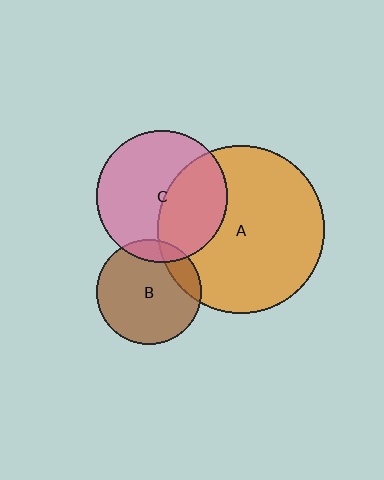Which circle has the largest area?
Circle A (orange).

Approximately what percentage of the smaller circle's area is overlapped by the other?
Approximately 40%.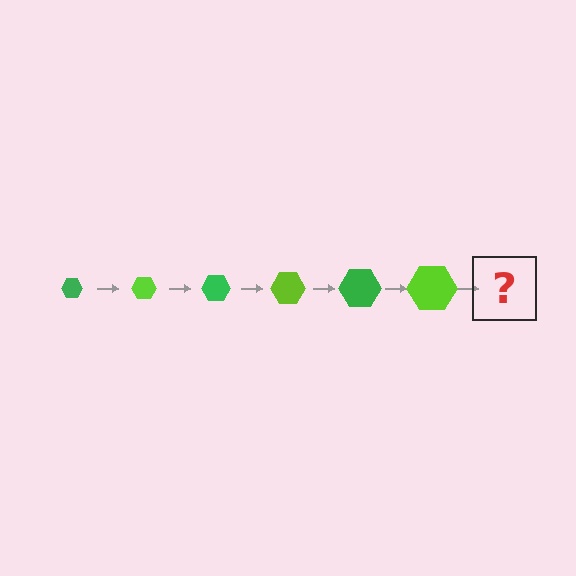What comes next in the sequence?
The next element should be a green hexagon, larger than the previous one.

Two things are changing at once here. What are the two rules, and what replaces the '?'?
The two rules are that the hexagon grows larger each step and the color cycles through green and lime. The '?' should be a green hexagon, larger than the previous one.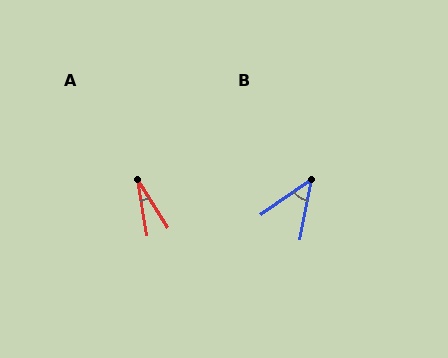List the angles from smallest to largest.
A (23°), B (44°).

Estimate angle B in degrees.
Approximately 44 degrees.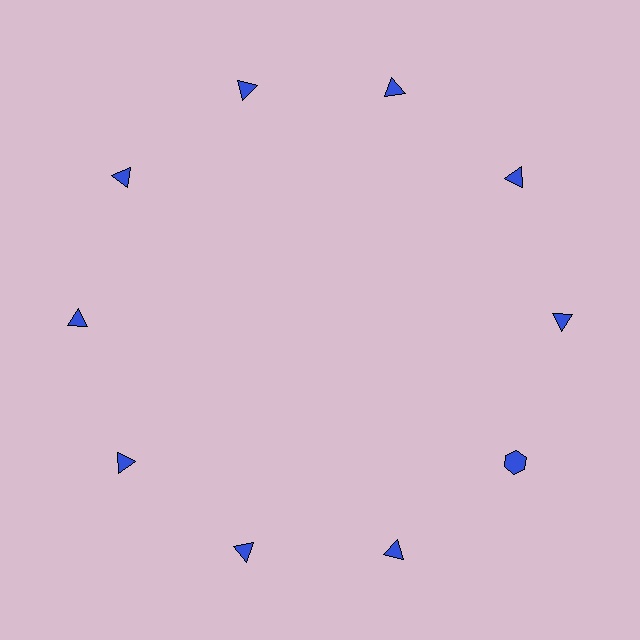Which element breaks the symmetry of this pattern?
The blue hexagon at roughly the 4 o'clock position breaks the symmetry. All other shapes are blue triangles.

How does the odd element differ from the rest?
It has a different shape: hexagon instead of triangle.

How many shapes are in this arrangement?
There are 10 shapes arranged in a ring pattern.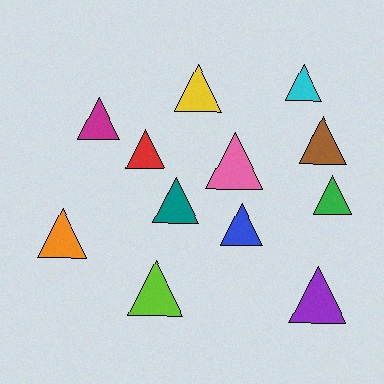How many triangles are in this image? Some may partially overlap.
There are 12 triangles.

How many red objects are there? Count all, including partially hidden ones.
There is 1 red object.